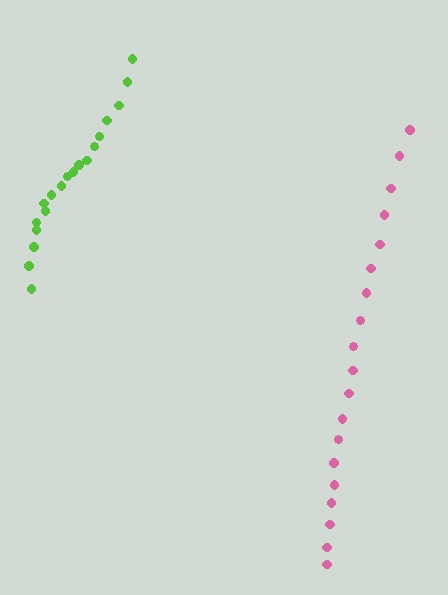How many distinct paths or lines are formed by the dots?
There are 2 distinct paths.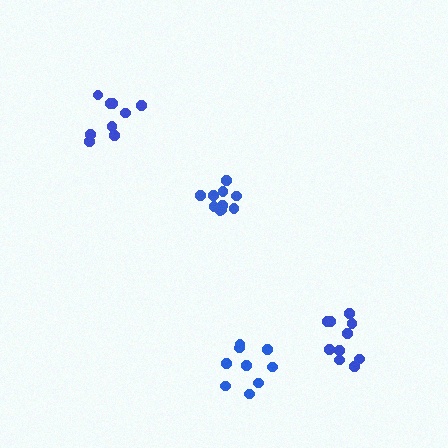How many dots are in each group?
Group 1: 9 dots, Group 2: 10 dots, Group 3: 9 dots, Group 4: 10 dots (38 total).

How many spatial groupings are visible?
There are 4 spatial groupings.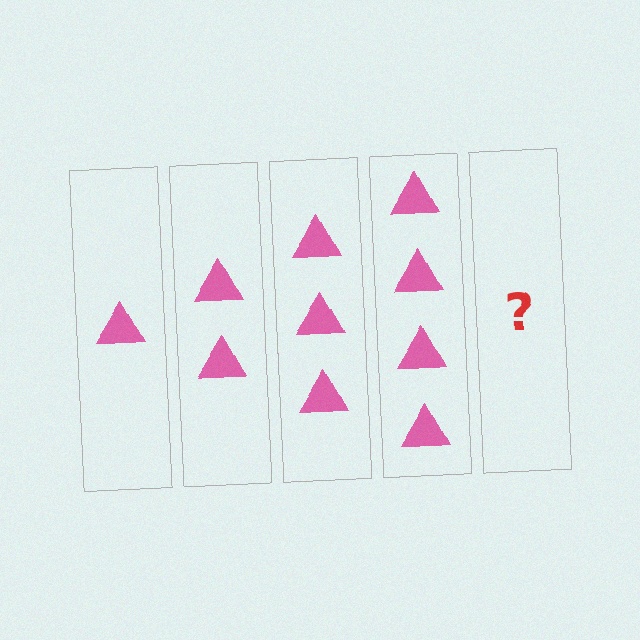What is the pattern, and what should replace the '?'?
The pattern is that each step adds one more triangle. The '?' should be 5 triangles.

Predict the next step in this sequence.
The next step is 5 triangles.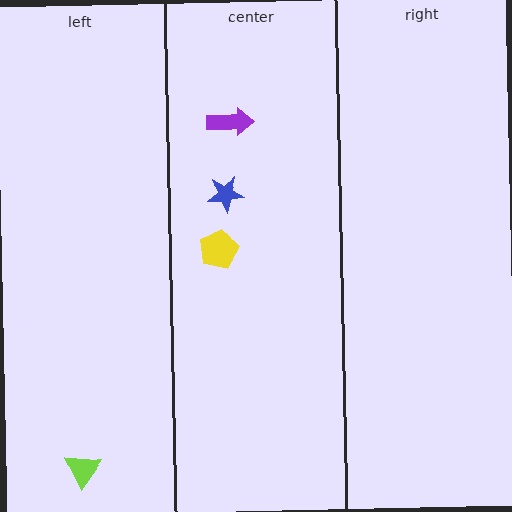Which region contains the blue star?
The center region.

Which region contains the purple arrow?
The center region.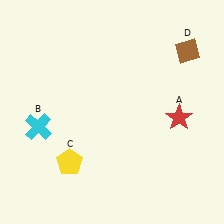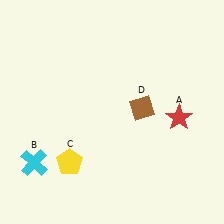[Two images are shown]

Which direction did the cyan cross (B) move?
The cyan cross (B) moved down.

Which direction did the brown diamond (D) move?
The brown diamond (D) moved down.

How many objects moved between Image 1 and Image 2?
2 objects moved between the two images.